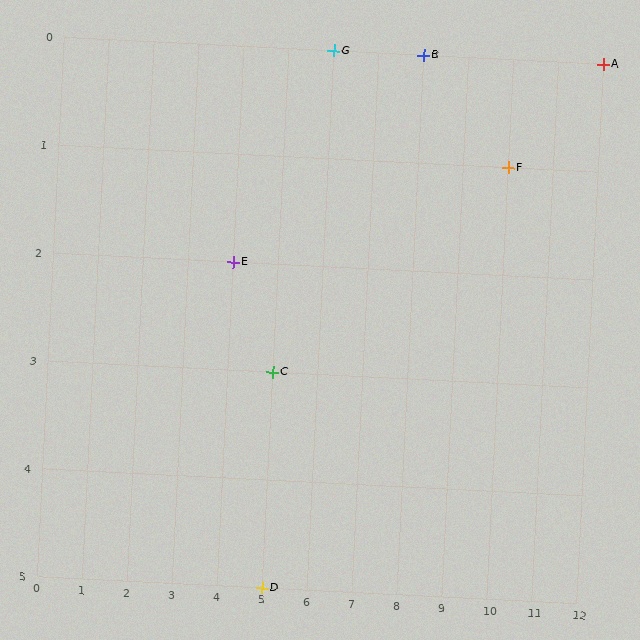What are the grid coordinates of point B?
Point B is at grid coordinates (8, 0).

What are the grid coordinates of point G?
Point G is at grid coordinates (6, 0).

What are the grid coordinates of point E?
Point E is at grid coordinates (4, 2).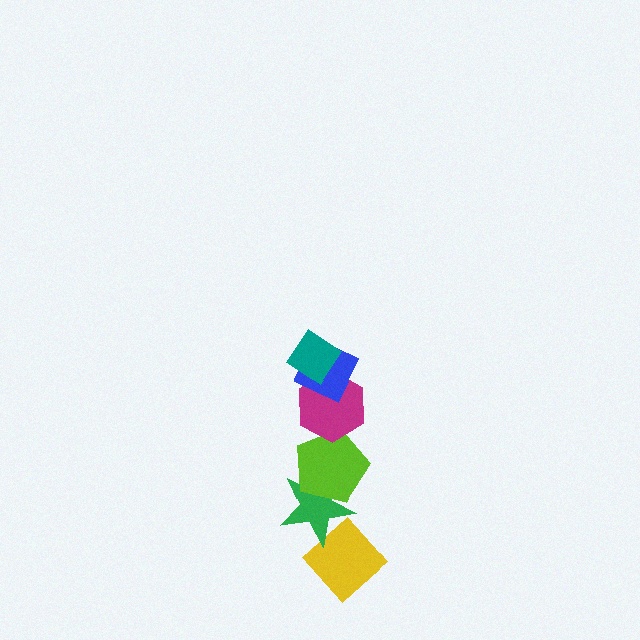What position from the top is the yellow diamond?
The yellow diamond is 6th from the top.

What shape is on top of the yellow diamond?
The green star is on top of the yellow diamond.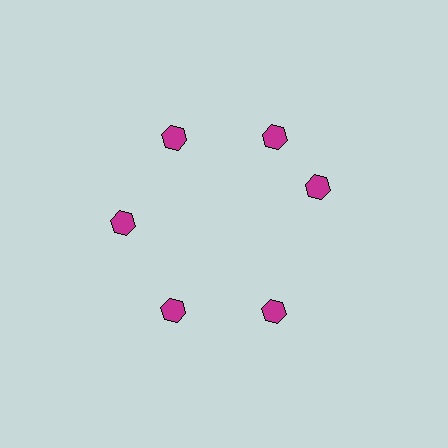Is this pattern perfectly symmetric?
No. The 6 magenta hexagons are arranged in a ring, but one element near the 3 o'clock position is rotated out of alignment along the ring, breaking the 6-fold rotational symmetry.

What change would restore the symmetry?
The symmetry would be restored by rotating it back into even spacing with its neighbors so that all 6 hexagons sit at equal angles and equal distance from the center.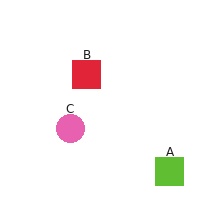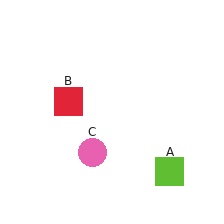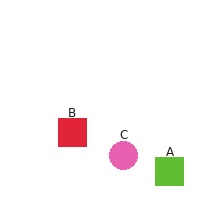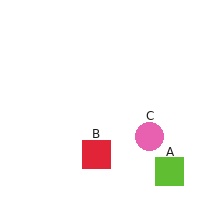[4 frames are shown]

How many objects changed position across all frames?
2 objects changed position: red square (object B), pink circle (object C).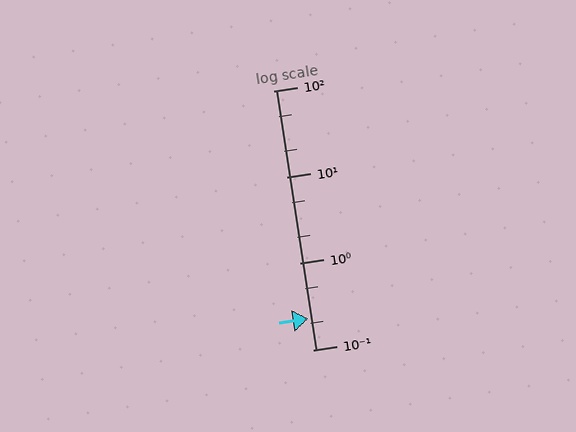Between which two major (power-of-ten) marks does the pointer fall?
The pointer is between 0.1 and 1.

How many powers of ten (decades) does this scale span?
The scale spans 3 decades, from 0.1 to 100.